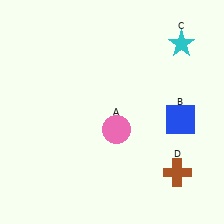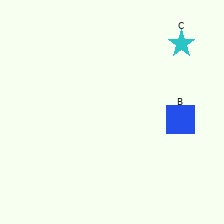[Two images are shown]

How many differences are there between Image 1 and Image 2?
There are 2 differences between the two images.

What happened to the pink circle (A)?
The pink circle (A) was removed in Image 2. It was in the bottom-right area of Image 1.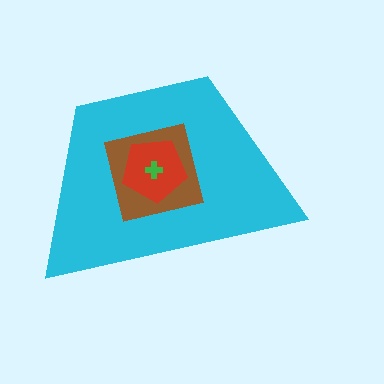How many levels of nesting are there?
4.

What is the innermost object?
The green cross.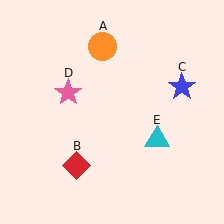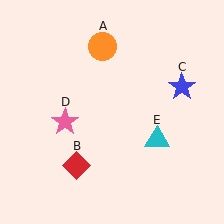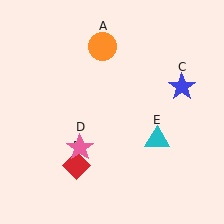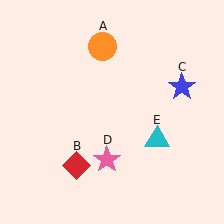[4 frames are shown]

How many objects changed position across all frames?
1 object changed position: pink star (object D).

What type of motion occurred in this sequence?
The pink star (object D) rotated counterclockwise around the center of the scene.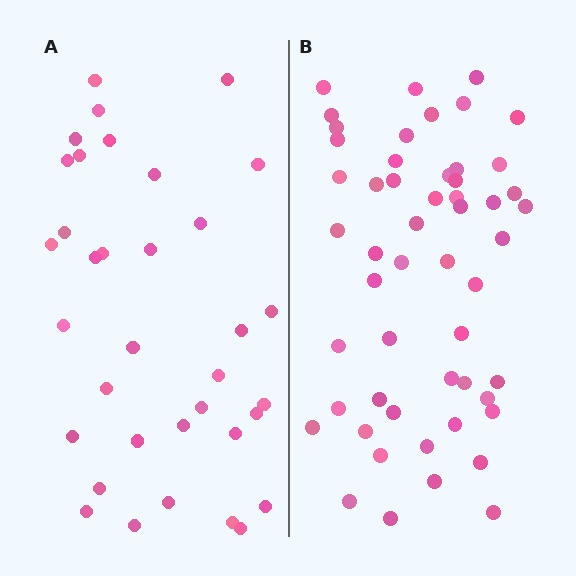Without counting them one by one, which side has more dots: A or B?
Region B (the right region) has more dots.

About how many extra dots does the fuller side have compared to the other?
Region B has approximately 20 more dots than region A.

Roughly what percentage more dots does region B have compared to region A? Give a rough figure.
About 50% more.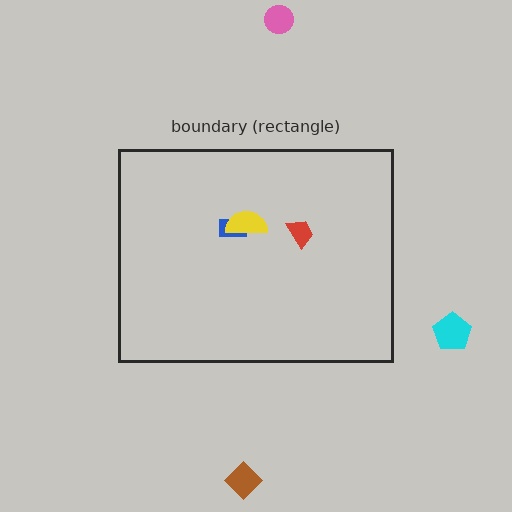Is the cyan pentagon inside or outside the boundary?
Outside.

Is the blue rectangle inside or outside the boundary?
Inside.